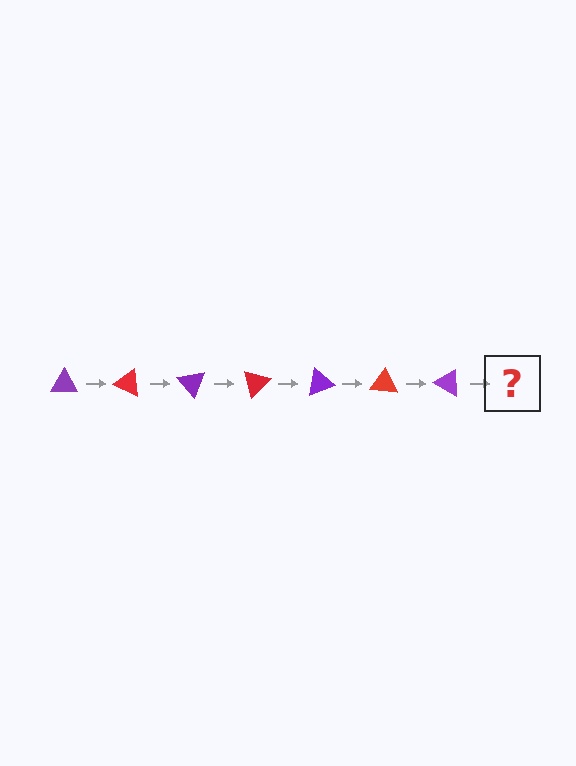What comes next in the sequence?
The next element should be a red triangle, rotated 175 degrees from the start.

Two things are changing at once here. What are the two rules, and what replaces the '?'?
The two rules are that it rotates 25 degrees each step and the color cycles through purple and red. The '?' should be a red triangle, rotated 175 degrees from the start.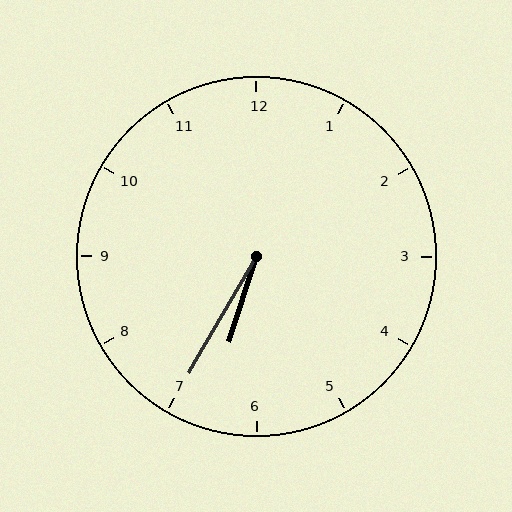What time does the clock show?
6:35.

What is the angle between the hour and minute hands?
Approximately 12 degrees.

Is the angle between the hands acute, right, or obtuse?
It is acute.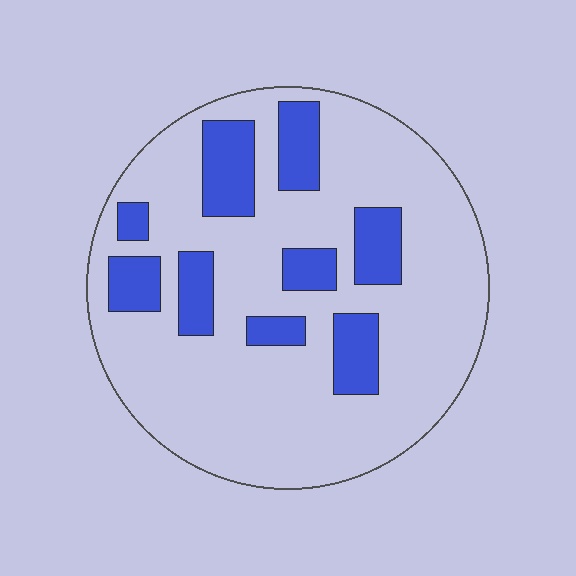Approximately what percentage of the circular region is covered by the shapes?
Approximately 20%.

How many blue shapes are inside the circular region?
9.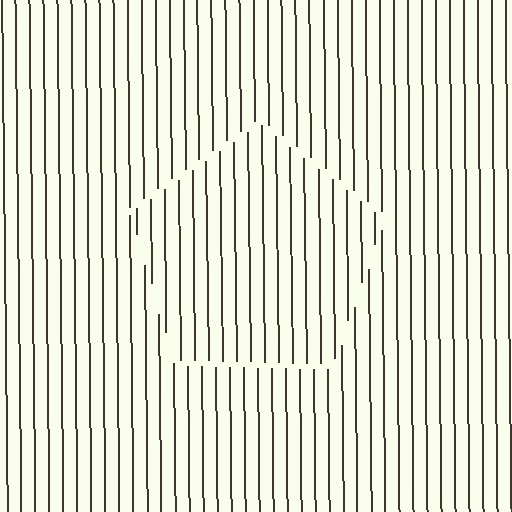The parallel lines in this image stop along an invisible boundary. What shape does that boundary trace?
An illusory pentagon. The interior of the shape contains the same grating, shifted by half a period — the contour is defined by the phase discontinuity where line-ends from the inner and outer gratings abut.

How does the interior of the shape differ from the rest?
The interior of the shape contains the same grating, shifted by half a period — the contour is defined by the phase discontinuity where line-ends from the inner and outer gratings abut.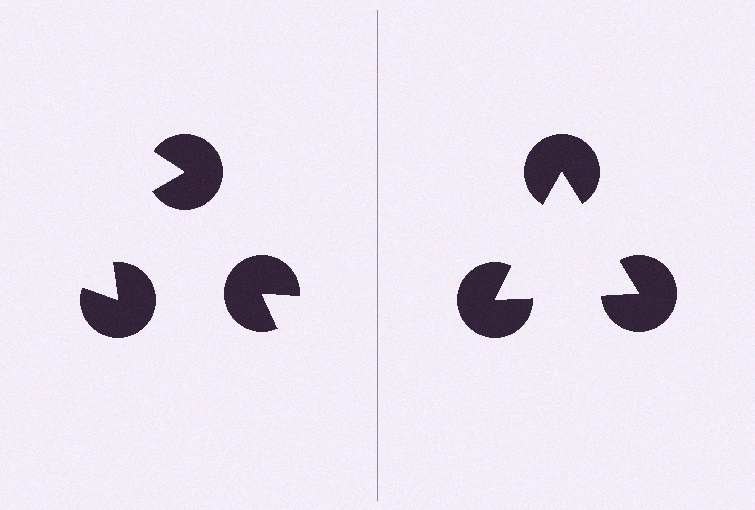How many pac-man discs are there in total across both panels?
6 — 3 on each side.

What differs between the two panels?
The pac-man discs are positioned identically on both sides; only the wedge orientations differ. On the right they align to a triangle; on the left they are misaligned.